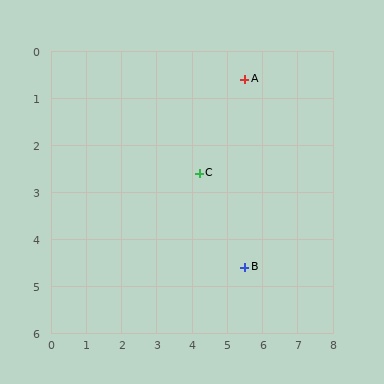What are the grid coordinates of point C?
Point C is at approximately (4.2, 2.6).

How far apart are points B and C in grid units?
Points B and C are about 2.4 grid units apart.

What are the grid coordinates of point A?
Point A is at approximately (5.5, 0.6).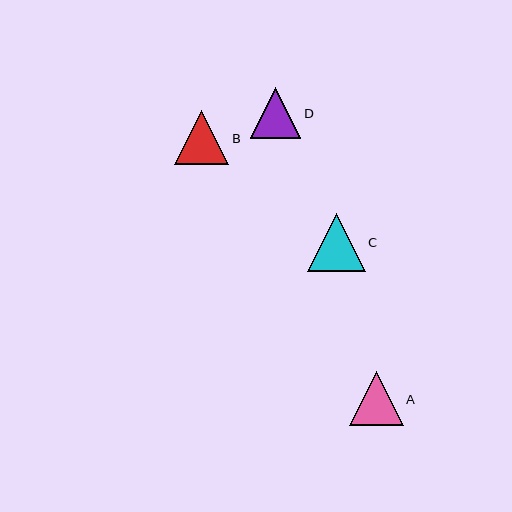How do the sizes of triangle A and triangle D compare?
Triangle A and triangle D are approximately the same size.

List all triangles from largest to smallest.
From largest to smallest: C, B, A, D.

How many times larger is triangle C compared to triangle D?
Triangle C is approximately 1.1 times the size of triangle D.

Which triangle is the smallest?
Triangle D is the smallest with a size of approximately 51 pixels.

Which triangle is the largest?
Triangle C is the largest with a size of approximately 58 pixels.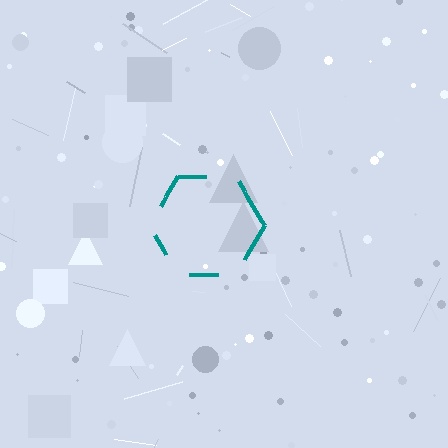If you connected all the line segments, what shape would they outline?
They would outline a hexagon.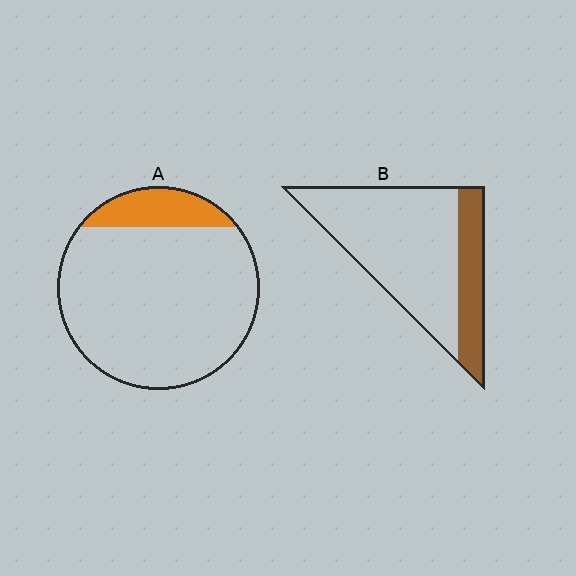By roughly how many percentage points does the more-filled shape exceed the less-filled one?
By roughly 10 percentage points (B over A).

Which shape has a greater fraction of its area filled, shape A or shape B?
Shape B.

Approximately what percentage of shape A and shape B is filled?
A is approximately 15% and B is approximately 25%.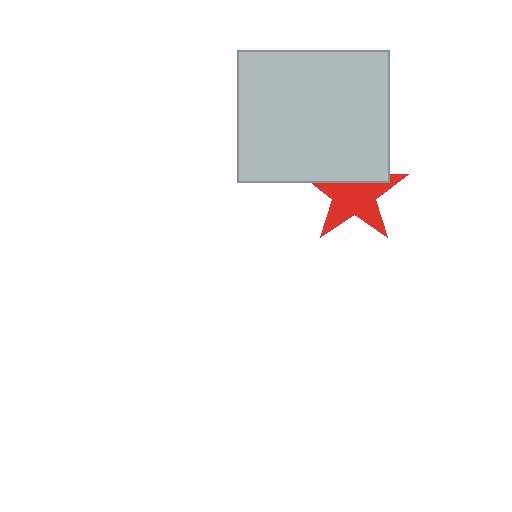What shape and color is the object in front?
The object in front is a light gray rectangle.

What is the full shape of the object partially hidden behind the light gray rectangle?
The partially hidden object is a red star.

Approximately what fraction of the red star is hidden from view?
Roughly 35% of the red star is hidden behind the light gray rectangle.